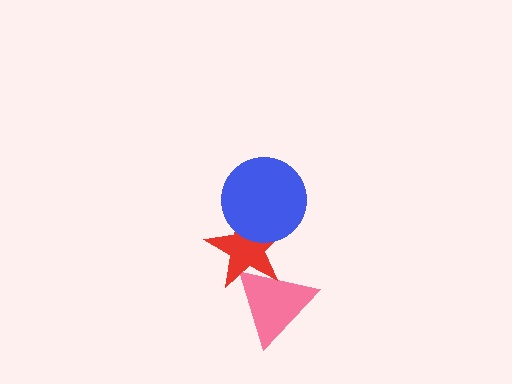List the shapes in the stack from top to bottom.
From top to bottom: the blue circle, the red star, the pink triangle.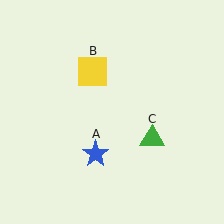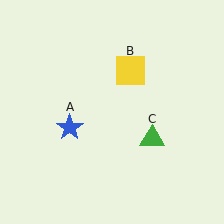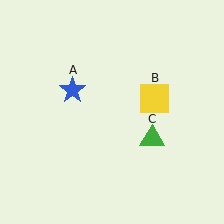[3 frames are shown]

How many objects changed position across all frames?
2 objects changed position: blue star (object A), yellow square (object B).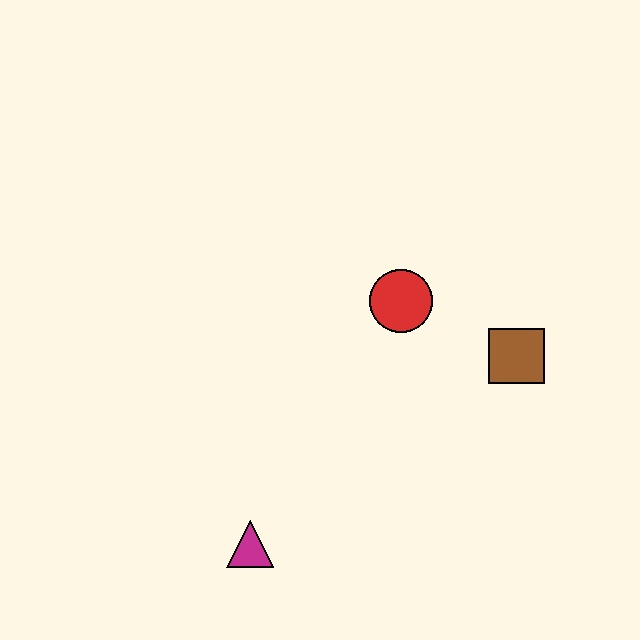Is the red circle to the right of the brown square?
No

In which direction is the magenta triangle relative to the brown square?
The magenta triangle is to the left of the brown square.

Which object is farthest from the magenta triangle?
The brown square is farthest from the magenta triangle.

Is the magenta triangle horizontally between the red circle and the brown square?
No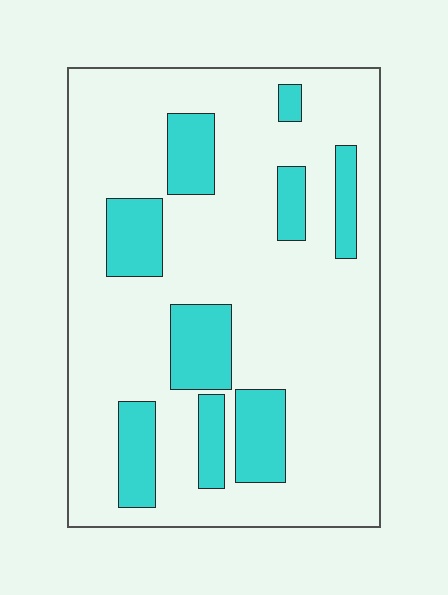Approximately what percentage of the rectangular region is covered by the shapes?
Approximately 20%.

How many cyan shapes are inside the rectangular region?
9.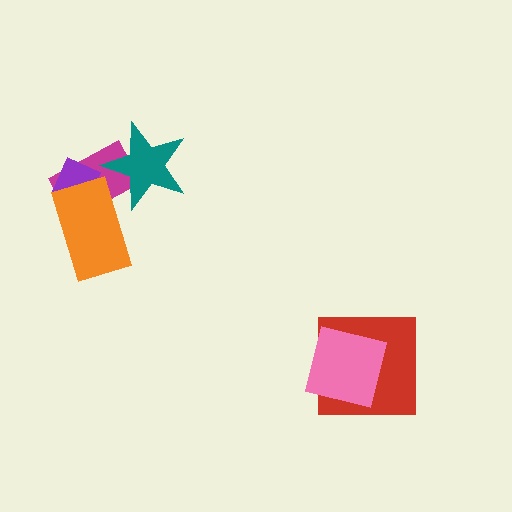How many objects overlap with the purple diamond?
2 objects overlap with the purple diamond.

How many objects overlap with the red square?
1 object overlaps with the red square.